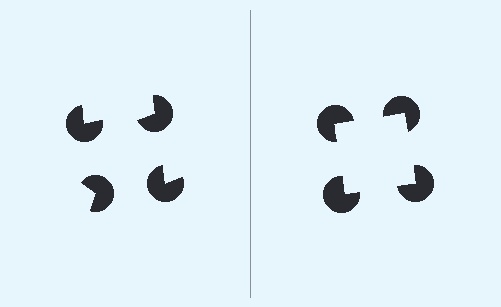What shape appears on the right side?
An illusory square.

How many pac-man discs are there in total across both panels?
8 — 4 on each side.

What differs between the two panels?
The pac-man discs are positioned identically on both sides; only the wedge orientations differ. On the right they align to a square; on the left they are misaligned.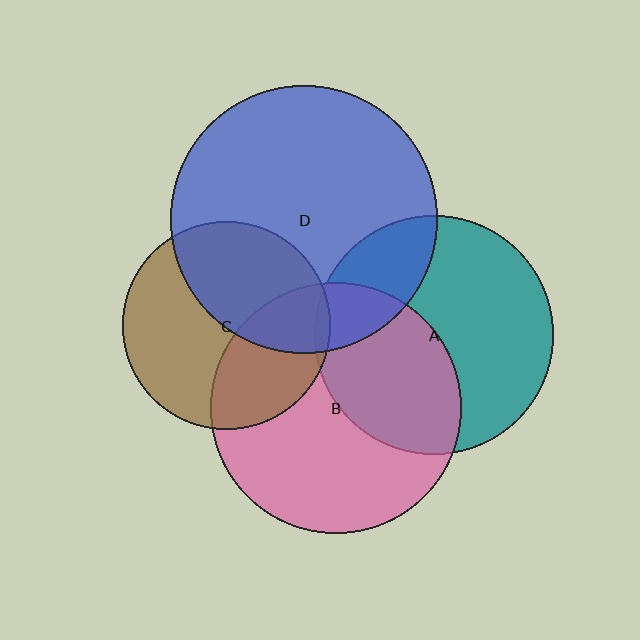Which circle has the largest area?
Circle D (blue).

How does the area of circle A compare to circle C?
Approximately 1.3 times.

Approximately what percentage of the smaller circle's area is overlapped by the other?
Approximately 35%.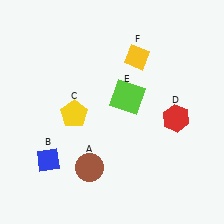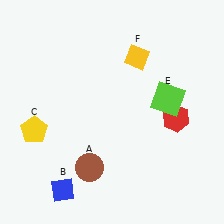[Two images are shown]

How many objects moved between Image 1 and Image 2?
3 objects moved between the two images.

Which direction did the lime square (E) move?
The lime square (E) moved right.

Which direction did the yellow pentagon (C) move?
The yellow pentagon (C) moved left.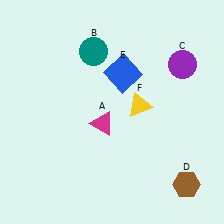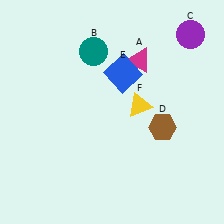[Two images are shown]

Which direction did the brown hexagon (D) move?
The brown hexagon (D) moved up.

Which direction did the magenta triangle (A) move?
The magenta triangle (A) moved up.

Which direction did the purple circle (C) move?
The purple circle (C) moved up.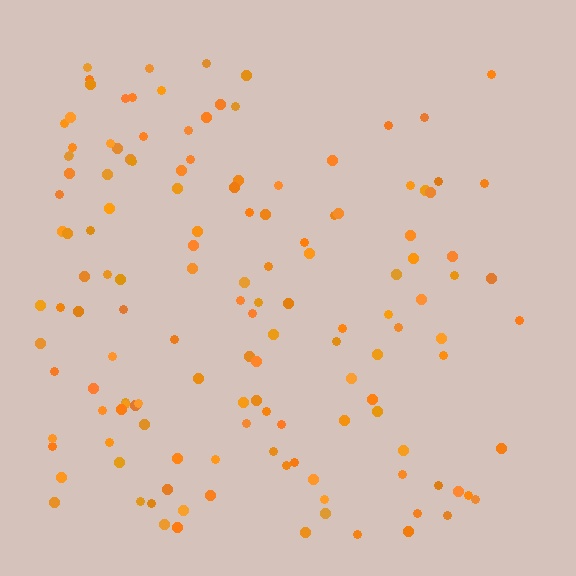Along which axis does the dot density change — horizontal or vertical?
Horizontal.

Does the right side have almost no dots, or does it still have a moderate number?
Still a moderate number, just noticeably fewer than the left.